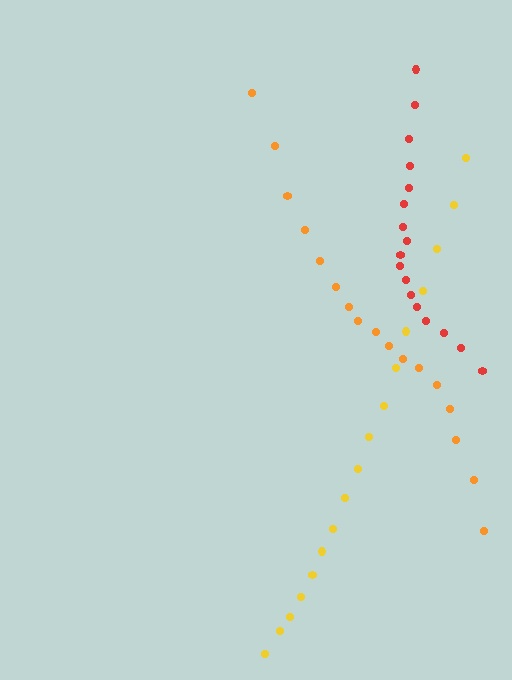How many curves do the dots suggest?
There are 3 distinct paths.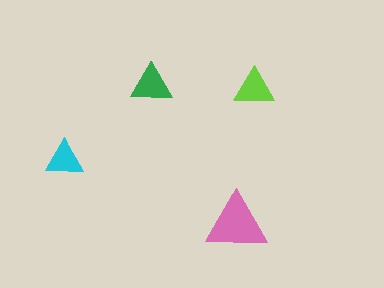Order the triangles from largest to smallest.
the pink one, the green one, the lime one, the cyan one.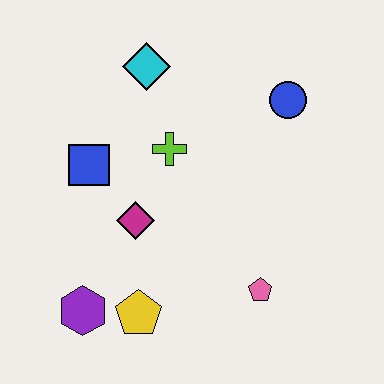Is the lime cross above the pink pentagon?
Yes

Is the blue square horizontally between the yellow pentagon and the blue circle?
No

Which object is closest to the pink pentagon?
The yellow pentagon is closest to the pink pentagon.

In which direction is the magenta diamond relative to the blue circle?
The magenta diamond is to the left of the blue circle.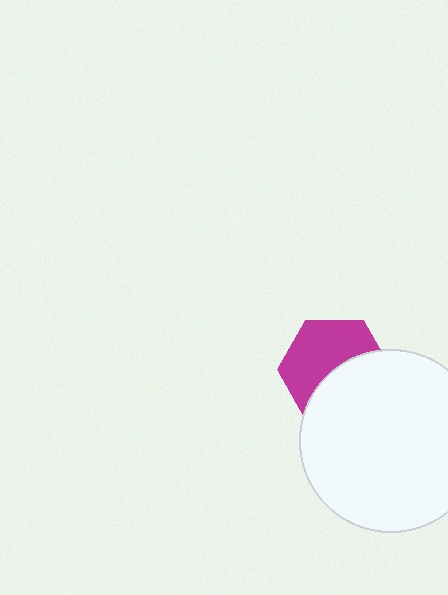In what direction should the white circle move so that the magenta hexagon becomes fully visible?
The white circle should move down. That is the shortest direction to clear the overlap and leave the magenta hexagon fully visible.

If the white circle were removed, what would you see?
You would see the complete magenta hexagon.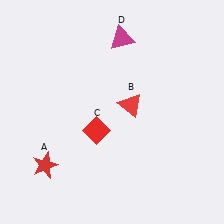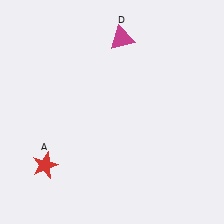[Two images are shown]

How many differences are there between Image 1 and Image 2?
There are 2 differences between the two images.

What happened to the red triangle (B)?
The red triangle (B) was removed in Image 2. It was in the top-right area of Image 1.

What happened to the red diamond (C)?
The red diamond (C) was removed in Image 2. It was in the bottom-left area of Image 1.